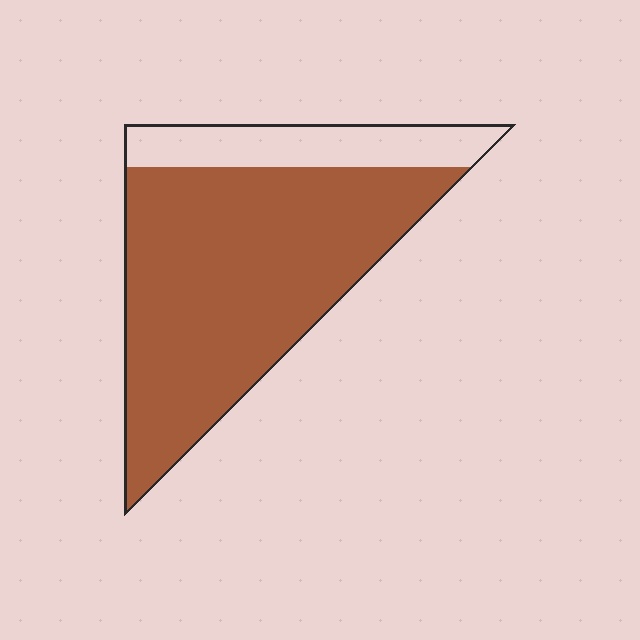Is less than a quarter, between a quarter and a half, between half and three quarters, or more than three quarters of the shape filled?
More than three quarters.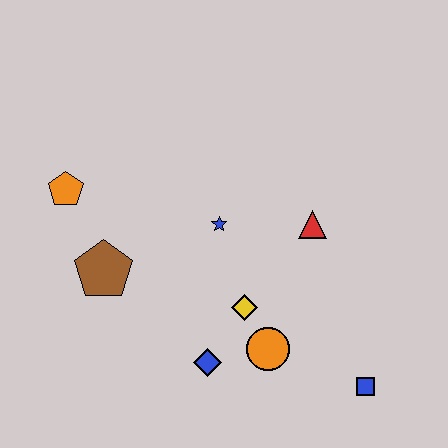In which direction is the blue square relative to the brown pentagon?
The blue square is to the right of the brown pentagon.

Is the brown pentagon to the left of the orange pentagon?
No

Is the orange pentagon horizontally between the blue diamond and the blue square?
No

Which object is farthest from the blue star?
The blue square is farthest from the blue star.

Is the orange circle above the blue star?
No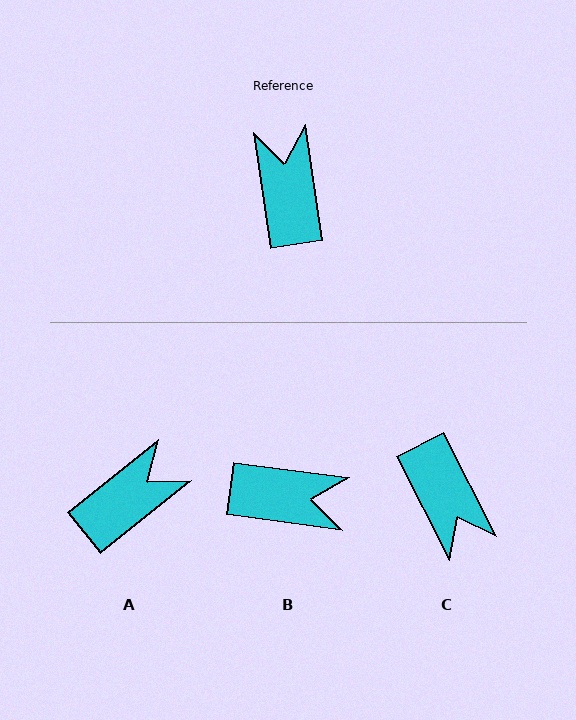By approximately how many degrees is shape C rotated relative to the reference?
Approximately 162 degrees clockwise.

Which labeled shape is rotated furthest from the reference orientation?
C, about 162 degrees away.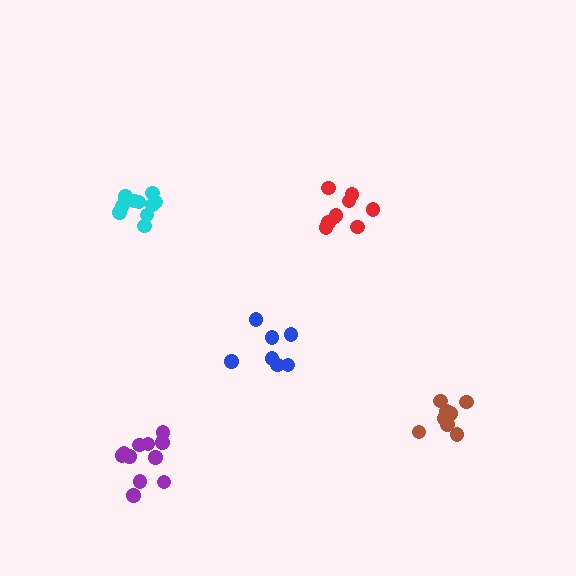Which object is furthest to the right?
The brown cluster is rightmost.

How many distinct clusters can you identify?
There are 5 distinct clusters.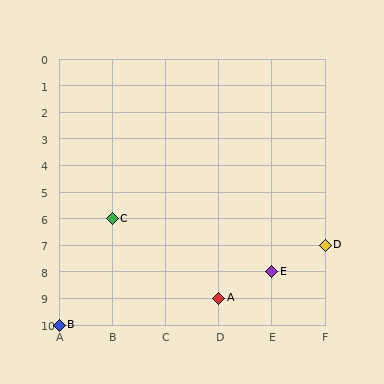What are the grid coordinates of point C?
Point C is at grid coordinates (B, 6).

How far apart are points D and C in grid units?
Points D and C are 4 columns and 1 row apart (about 4.1 grid units diagonally).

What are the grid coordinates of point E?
Point E is at grid coordinates (E, 8).